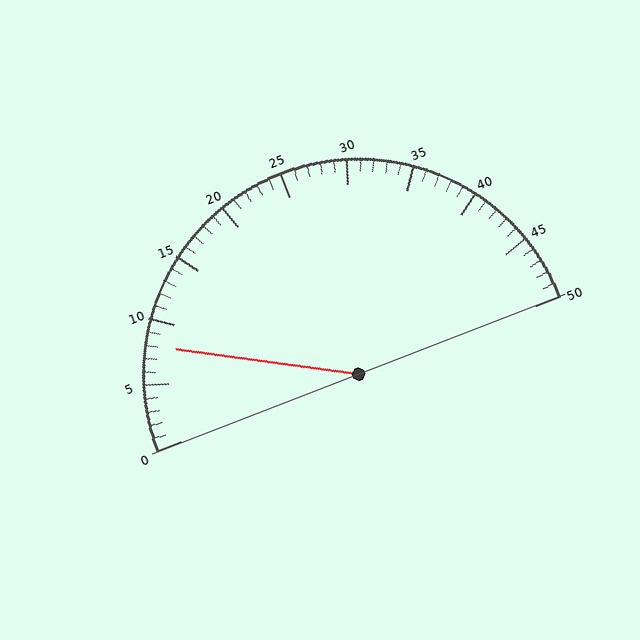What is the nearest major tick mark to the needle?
The nearest major tick mark is 10.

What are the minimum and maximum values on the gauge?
The gauge ranges from 0 to 50.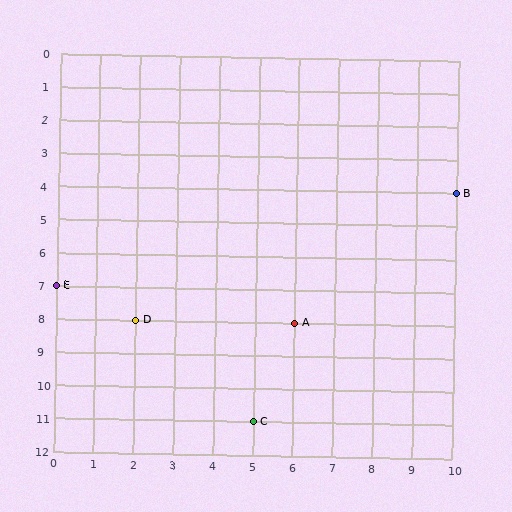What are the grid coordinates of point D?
Point D is at grid coordinates (2, 8).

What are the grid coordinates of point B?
Point B is at grid coordinates (10, 4).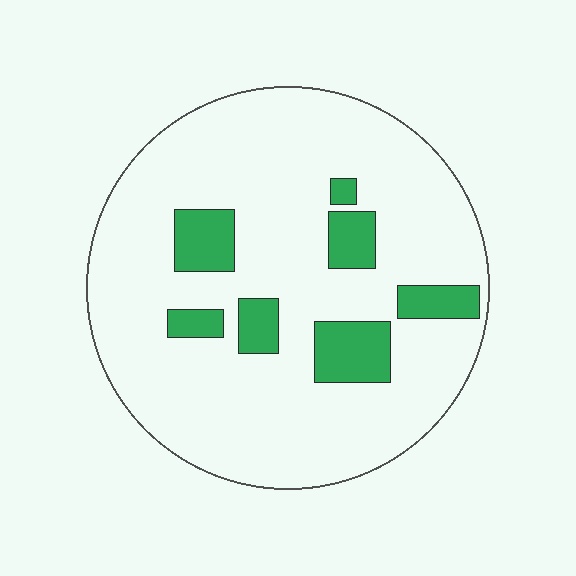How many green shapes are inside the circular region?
7.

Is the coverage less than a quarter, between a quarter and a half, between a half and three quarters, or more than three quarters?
Less than a quarter.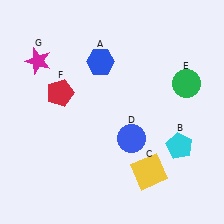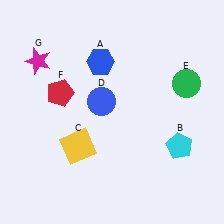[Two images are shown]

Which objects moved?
The objects that moved are: the yellow square (C), the blue circle (D).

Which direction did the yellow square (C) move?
The yellow square (C) moved left.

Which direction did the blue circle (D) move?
The blue circle (D) moved up.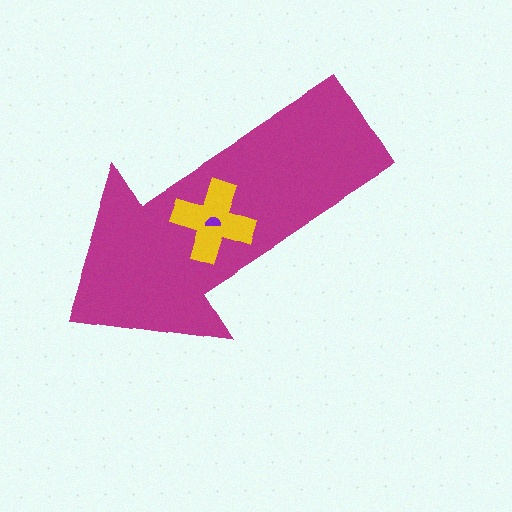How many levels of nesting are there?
3.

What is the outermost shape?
The magenta arrow.